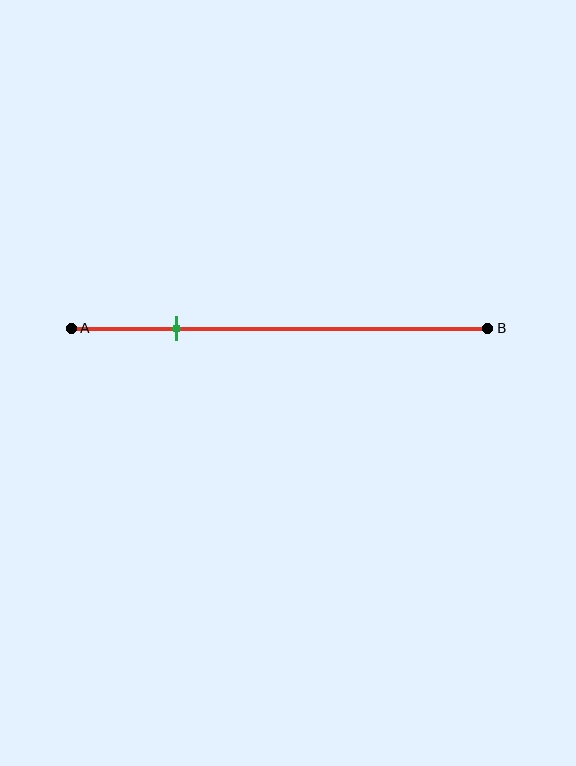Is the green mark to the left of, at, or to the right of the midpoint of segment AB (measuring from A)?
The green mark is to the left of the midpoint of segment AB.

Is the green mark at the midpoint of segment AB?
No, the mark is at about 25% from A, not at the 50% midpoint.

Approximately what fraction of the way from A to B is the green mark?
The green mark is approximately 25% of the way from A to B.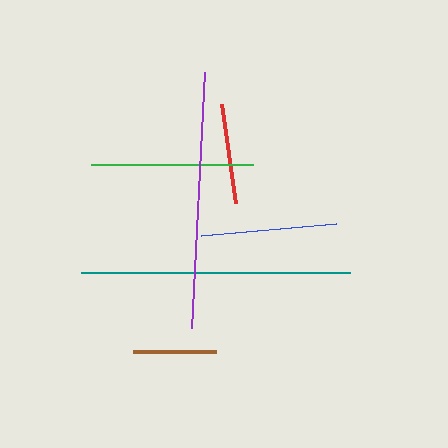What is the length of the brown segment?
The brown segment is approximately 84 pixels long.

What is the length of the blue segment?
The blue segment is approximately 136 pixels long.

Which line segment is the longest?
The teal line is the longest at approximately 268 pixels.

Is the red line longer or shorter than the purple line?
The purple line is longer than the red line.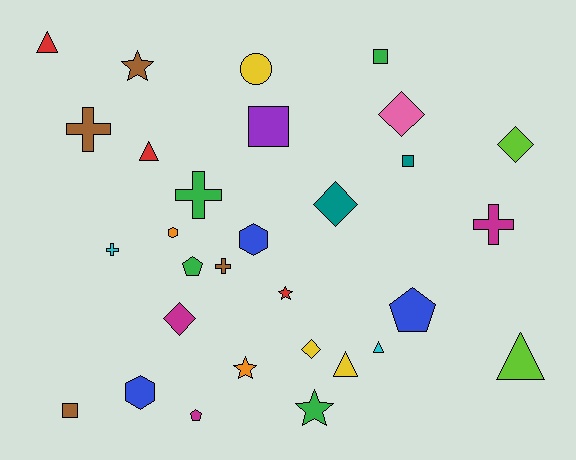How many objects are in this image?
There are 30 objects.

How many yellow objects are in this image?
There are 3 yellow objects.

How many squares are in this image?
There are 4 squares.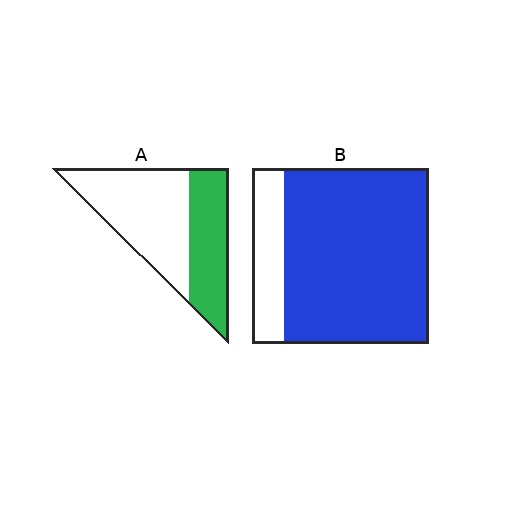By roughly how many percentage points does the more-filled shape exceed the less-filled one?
By roughly 40 percentage points (B over A).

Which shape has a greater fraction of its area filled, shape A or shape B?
Shape B.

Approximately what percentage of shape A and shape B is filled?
A is approximately 40% and B is approximately 80%.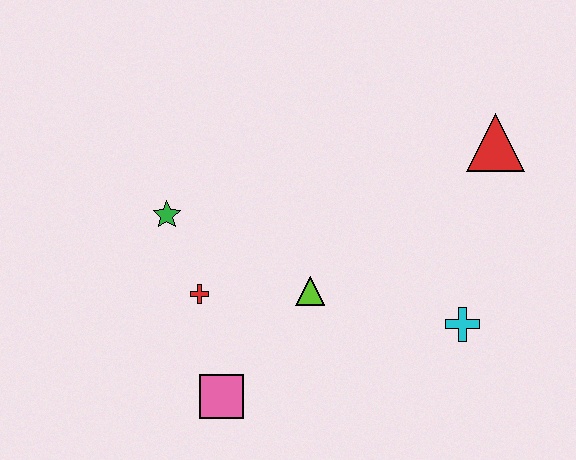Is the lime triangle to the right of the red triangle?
No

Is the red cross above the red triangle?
No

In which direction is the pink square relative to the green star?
The pink square is below the green star.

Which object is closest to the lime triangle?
The red cross is closest to the lime triangle.